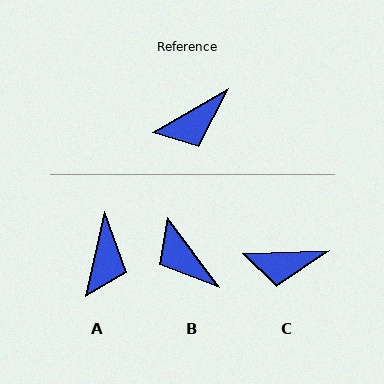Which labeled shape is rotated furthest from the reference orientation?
B, about 84 degrees away.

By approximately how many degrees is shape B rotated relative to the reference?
Approximately 84 degrees clockwise.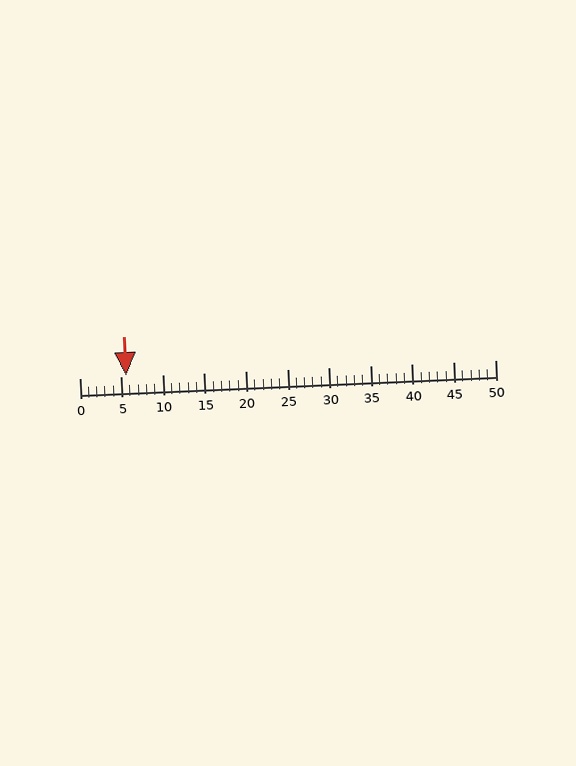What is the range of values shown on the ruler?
The ruler shows values from 0 to 50.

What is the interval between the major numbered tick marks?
The major tick marks are spaced 5 units apart.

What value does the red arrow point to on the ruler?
The red arrow points to approximately 6.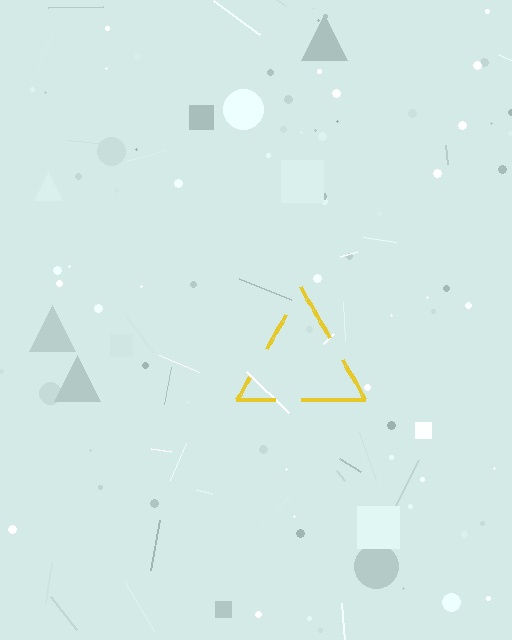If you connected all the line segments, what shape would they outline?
They would outline a triangle.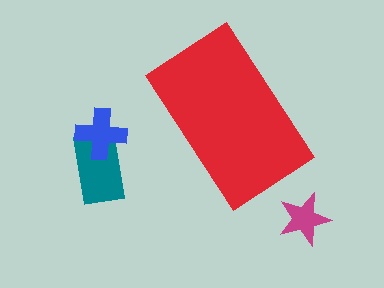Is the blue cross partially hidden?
No, the blue cross is fully visible.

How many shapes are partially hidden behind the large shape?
0 shapes are partially hidden.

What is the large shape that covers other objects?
A red rectangle.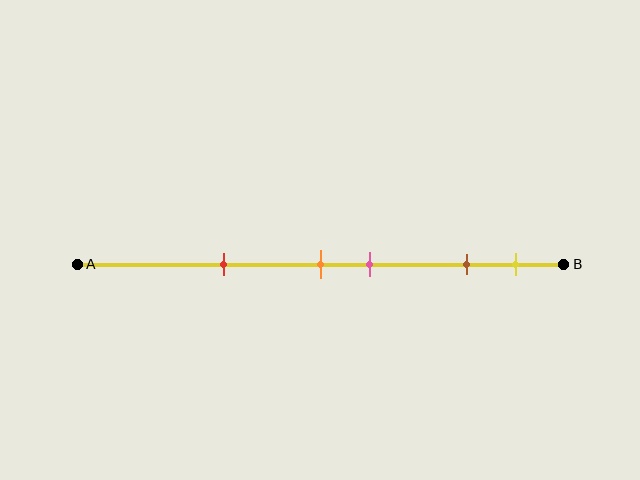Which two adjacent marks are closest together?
The orange and pink marks are the closest adjacent pair.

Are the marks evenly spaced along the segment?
No, the marks are not evenly spaced.